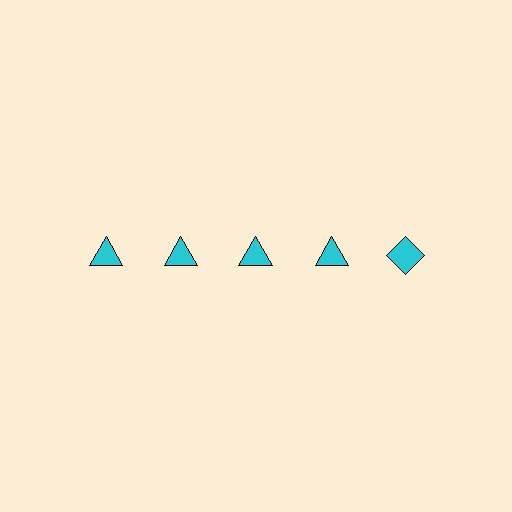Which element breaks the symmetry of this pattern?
The cyan diamond in the top row, rightmost column breaks the symmetry. All other shapes are cyan triangles.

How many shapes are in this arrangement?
There are 5 shapes arranged in a grid pattern.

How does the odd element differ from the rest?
It has a different shape: diamond instead of triangle.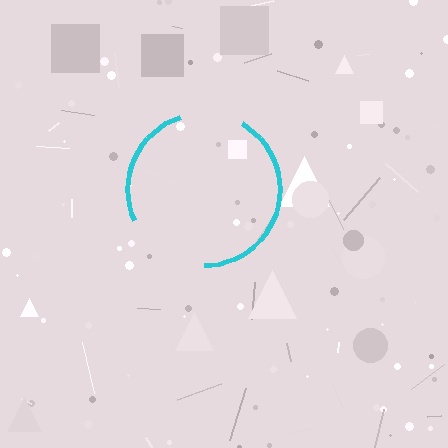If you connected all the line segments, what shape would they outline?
They would outline a circle.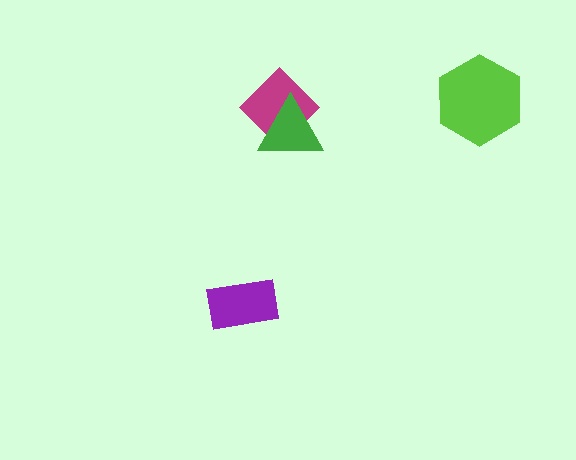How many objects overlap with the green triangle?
1 object overlaps with the green triangle.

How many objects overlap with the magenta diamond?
1 object overlaps with the magenta diamond.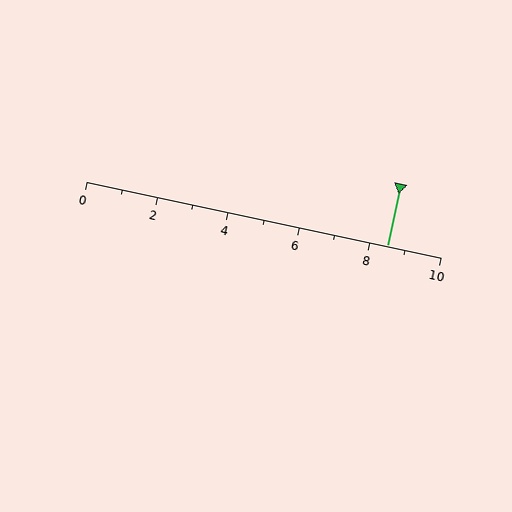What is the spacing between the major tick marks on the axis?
The major ticks are spaced 2 apart.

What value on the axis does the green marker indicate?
The marker indicates approximately 8.5.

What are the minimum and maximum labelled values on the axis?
The axis runs from 0 to 10.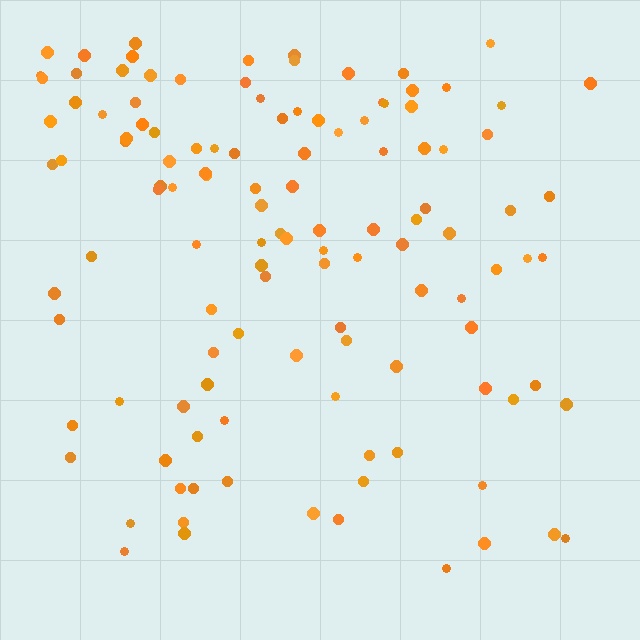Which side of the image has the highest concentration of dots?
The top.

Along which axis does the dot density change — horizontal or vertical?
Vertical.